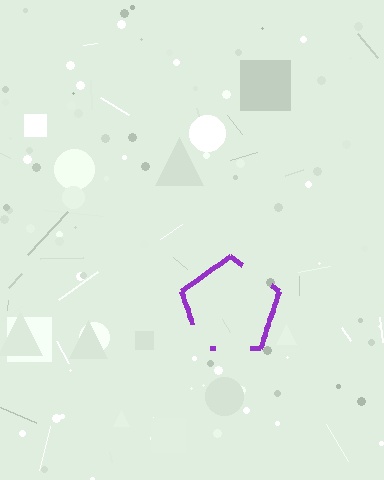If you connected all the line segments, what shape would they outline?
They would outline a pentagon.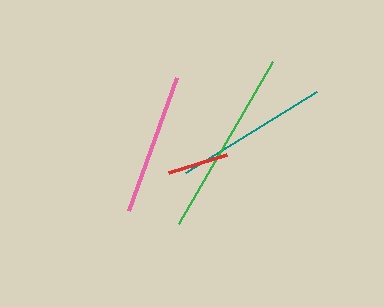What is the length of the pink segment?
The pink segment is approximately 141 pixels long.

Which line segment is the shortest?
The red line is the shortest at approximately 61 pixels.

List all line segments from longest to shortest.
From longest to shortest: green, teal, pink, red.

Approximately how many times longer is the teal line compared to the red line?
The teal line is approximately 2.5 times the length of the red line.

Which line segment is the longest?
The green line is the longest at approximately 187 pixels.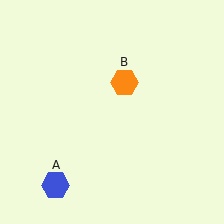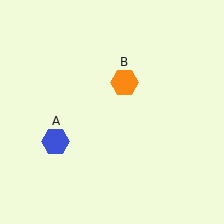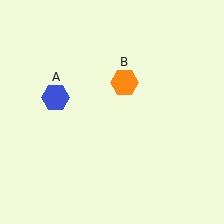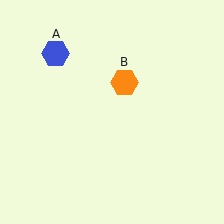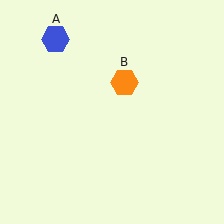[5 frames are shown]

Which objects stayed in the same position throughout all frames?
Orange hexagon (object B) remained stationary.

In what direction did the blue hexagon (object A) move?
The blue hexagon (object A) moved up.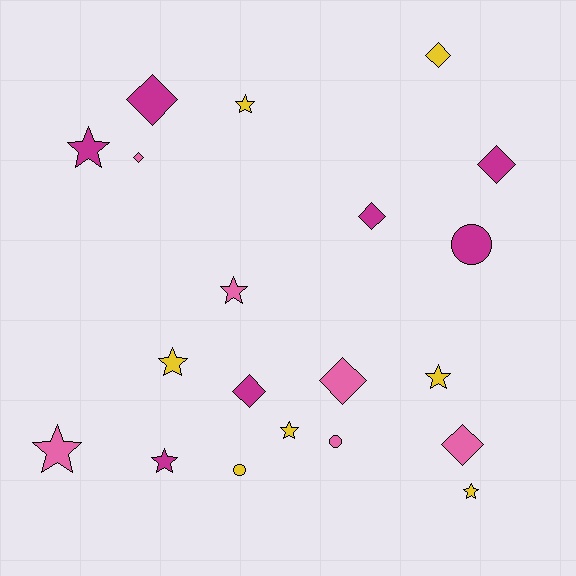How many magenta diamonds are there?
There are 4 magenta diamonds.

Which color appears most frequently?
Magenta, with 7 objects.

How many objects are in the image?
There are 20 objects.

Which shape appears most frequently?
Star, with 9 objects.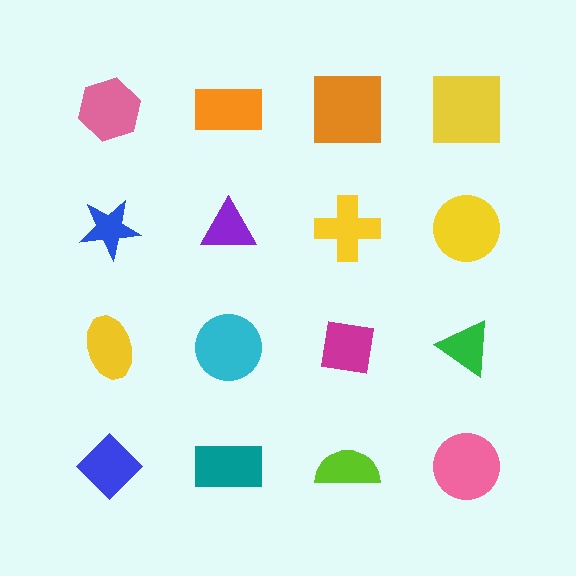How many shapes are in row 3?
4 shapes.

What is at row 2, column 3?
A yellow cross.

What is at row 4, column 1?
A blue diamond.